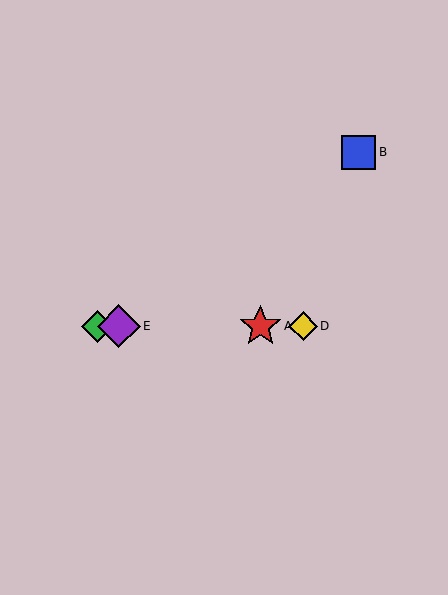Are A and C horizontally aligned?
Yes, both are at y≈326.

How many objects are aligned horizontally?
4 objects (A, C, D, E) are aligned horizontally.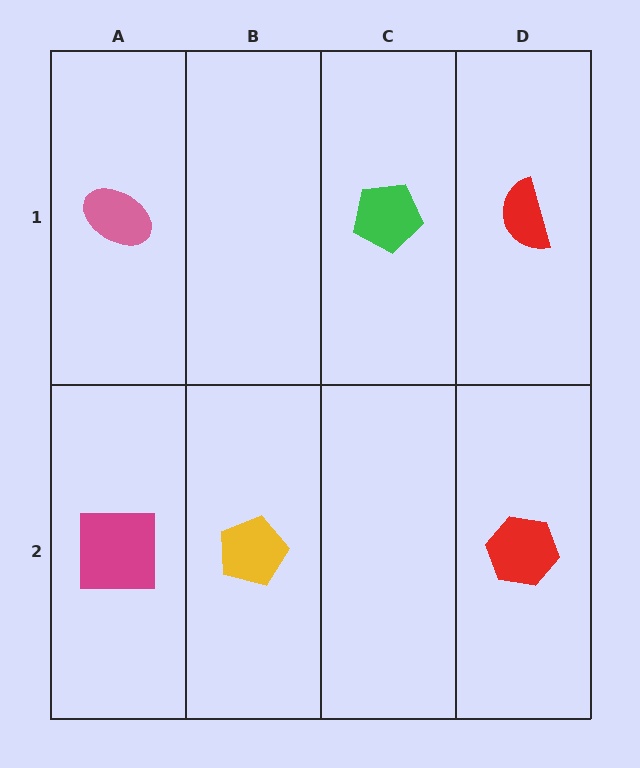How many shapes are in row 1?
3 shapes.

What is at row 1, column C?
A green pentagon.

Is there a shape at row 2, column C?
No, that cell is empty.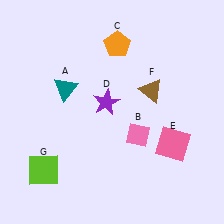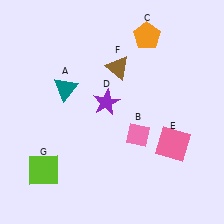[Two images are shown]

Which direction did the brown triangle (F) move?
The brown triangle (F) moved left.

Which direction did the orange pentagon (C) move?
The orange pentagon (C) moved right.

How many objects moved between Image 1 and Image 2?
2 objects moved between the two images.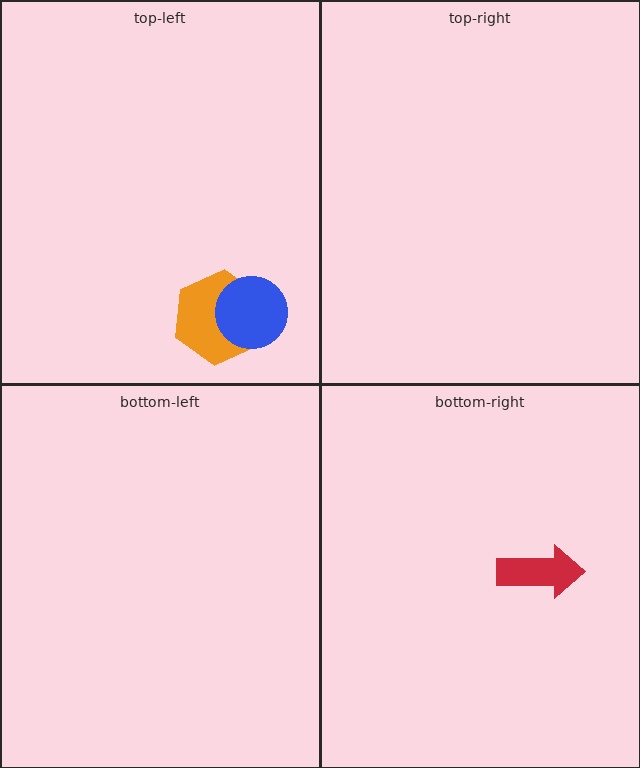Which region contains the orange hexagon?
The top-left region.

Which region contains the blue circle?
The top-left region.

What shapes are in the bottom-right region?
The red arrow.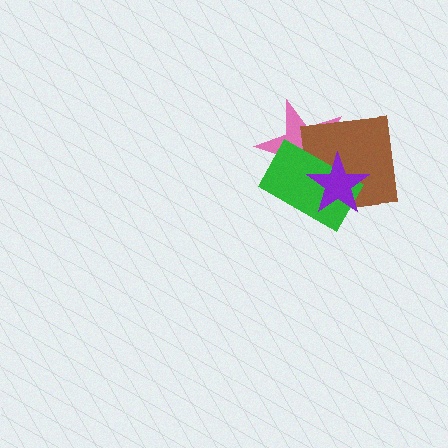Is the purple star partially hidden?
No, no other shape covers it.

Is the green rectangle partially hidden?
Yes, it is partially covered by another shape.